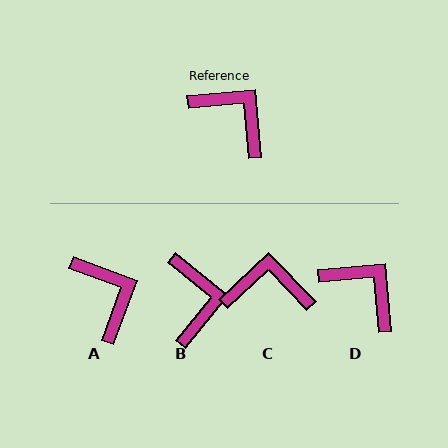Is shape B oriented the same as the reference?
No, it is off by about 44 degrees.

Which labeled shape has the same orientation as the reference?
D.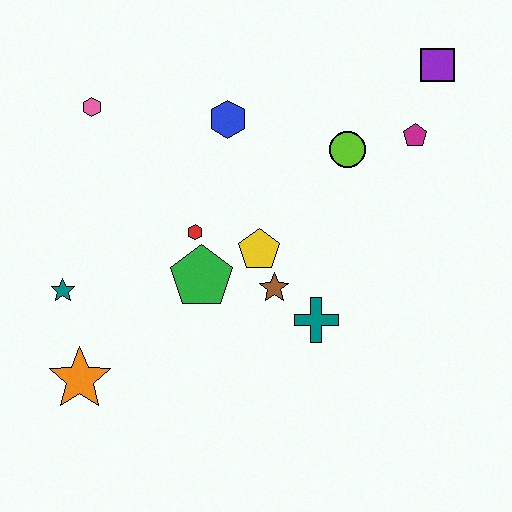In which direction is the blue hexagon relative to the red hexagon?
The blue hexagon is above the red hexagon.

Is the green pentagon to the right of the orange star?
Yes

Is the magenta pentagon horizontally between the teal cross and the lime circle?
No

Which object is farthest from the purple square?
The orange star is farthest from the purple square.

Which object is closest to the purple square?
The magenta pentagon is closest to the purple square.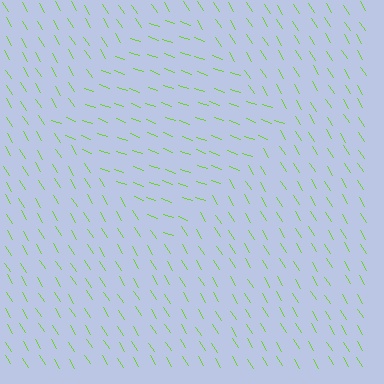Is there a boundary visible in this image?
Yes, there is a texture boundary formed by a change in line orientation.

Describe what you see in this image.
The image is filled with small lime line segments. A diamond region in the image has lines oriented differently from the surrounding lines, creating a visible texture boundary.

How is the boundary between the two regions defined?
The boundary is defined purely by a change in line orientation (approximately 38 degrees difference). All lines are the same color and thickness.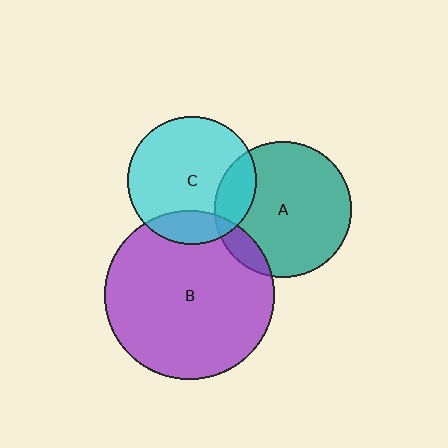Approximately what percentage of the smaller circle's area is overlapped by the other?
Approximately 15%.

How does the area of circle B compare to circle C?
Approximately 1.7 times.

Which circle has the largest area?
Circle B (purple).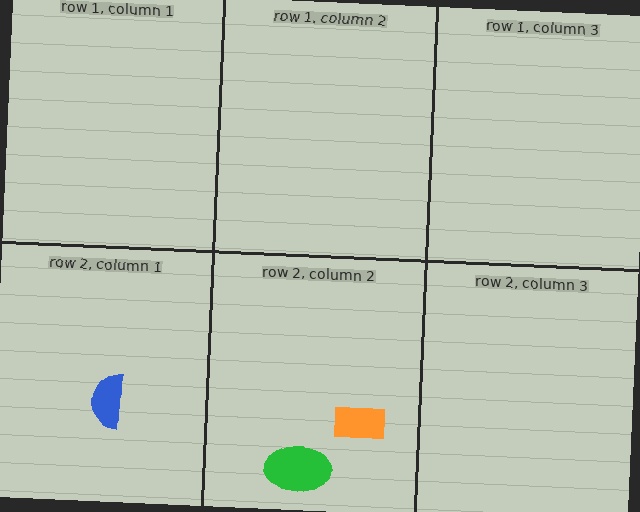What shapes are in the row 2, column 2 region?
The green ellipse, the orange rectangle.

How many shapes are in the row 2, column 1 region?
1.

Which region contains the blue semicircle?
The row 2, column 1 region.